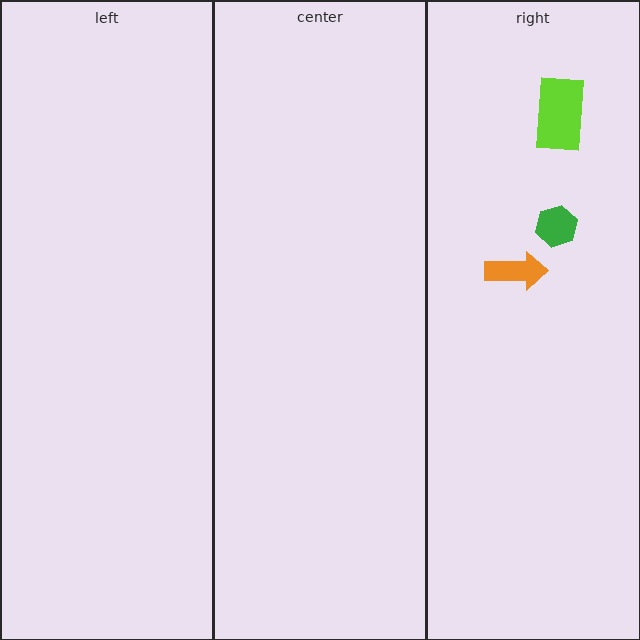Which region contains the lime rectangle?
The right region.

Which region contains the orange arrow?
The right region.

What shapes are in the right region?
The orange arrow, the green hexagon, the lime rectangle.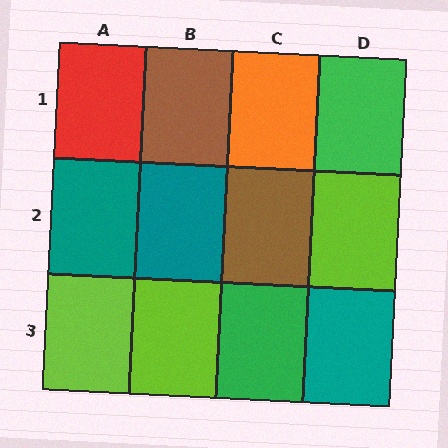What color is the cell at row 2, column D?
Lime.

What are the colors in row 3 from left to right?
Lime, lime, green, teal.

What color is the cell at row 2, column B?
Teal.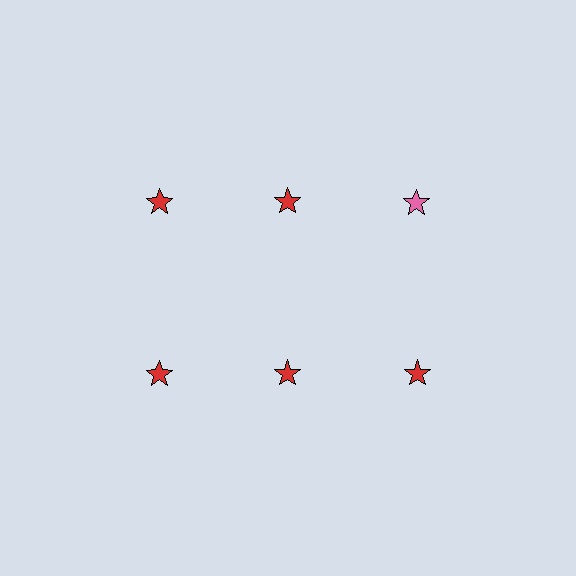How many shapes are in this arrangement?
There are 6 shapes arranged in a grid pattern.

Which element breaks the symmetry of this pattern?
The pink star in the top row, center column breaks the symmetry. All other shapes are red stars.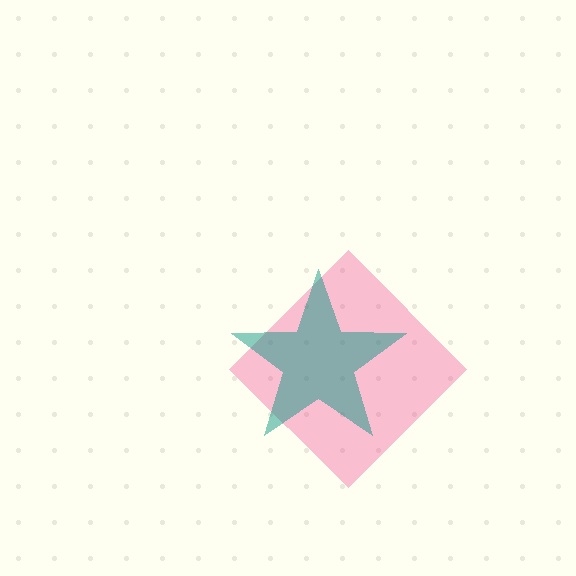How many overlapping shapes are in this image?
There are 2 overlapping shapes in the image.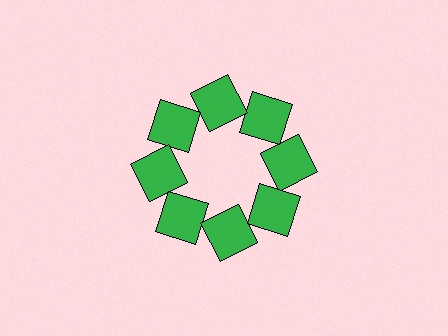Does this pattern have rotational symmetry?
Yes, this pattern has 8-fold rotational symmetry. It looks the same after rotating 45 degrees around the center.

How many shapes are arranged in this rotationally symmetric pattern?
There are 8 shapes, arranged in 8 groups of 1.